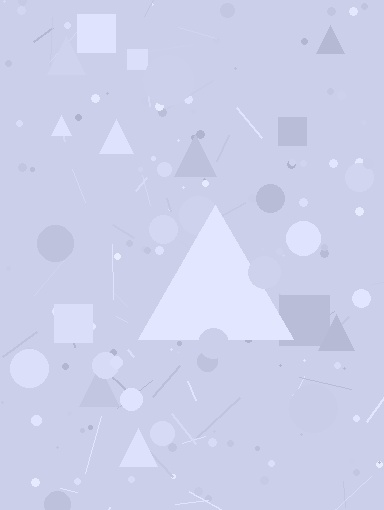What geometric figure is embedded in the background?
A triangle is embedded in the background.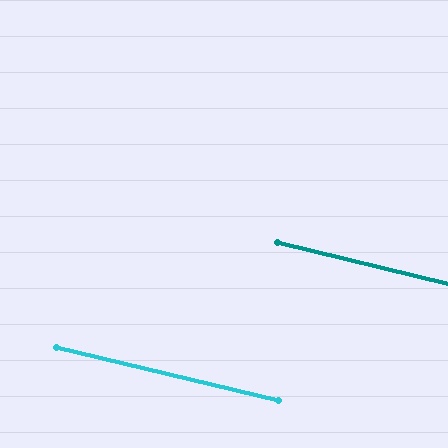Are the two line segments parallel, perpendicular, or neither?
Parallel — their directions differ by only 0.2°.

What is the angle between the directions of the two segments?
Approximately 0 degrees.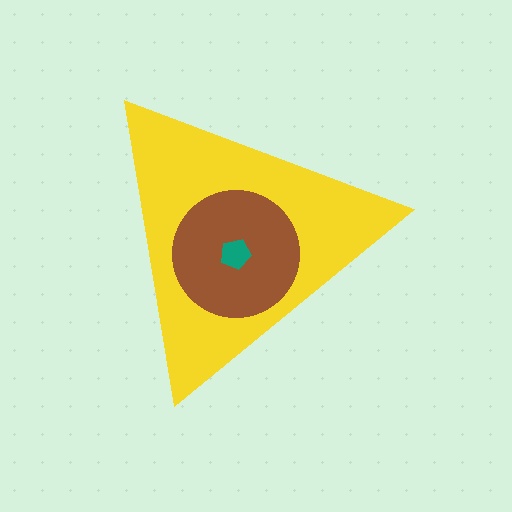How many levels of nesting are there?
3.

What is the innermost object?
The teal pentagon.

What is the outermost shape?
The yellow triangle.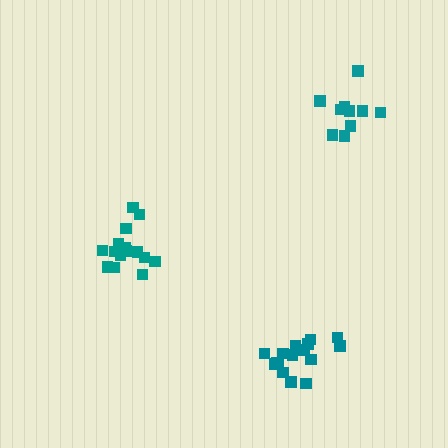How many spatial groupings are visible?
There are 3 spatial groupings.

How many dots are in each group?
Group 1: 15 dots, Group 2: 16 dots, Group 3: 10 dots (41 total).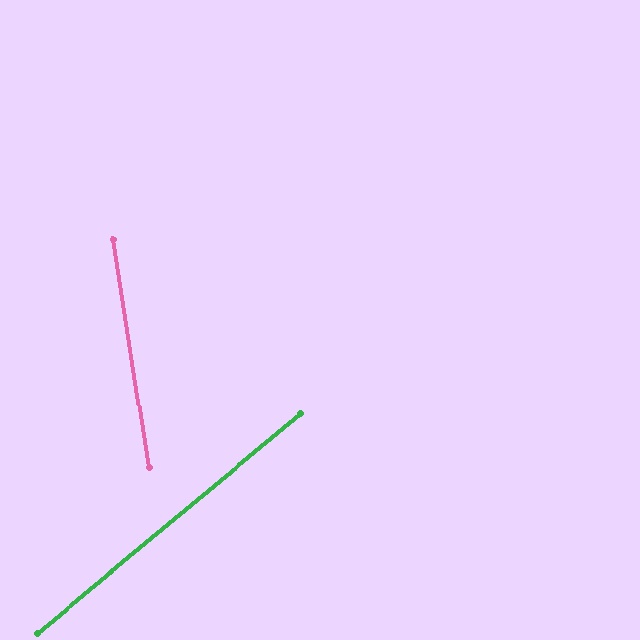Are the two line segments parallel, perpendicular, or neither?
Neither parallel nor perpendicular — they differ by about 59°.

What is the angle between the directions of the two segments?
Approximately 59 degrees.